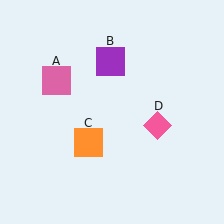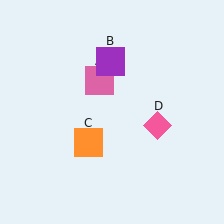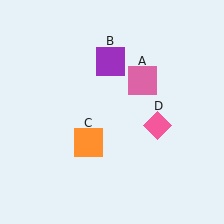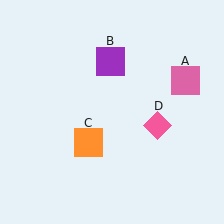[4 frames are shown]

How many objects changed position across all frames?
1 object changed position: pink square (object A).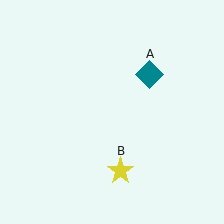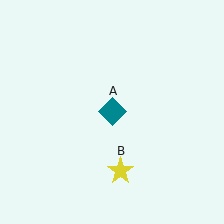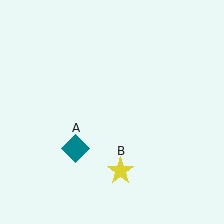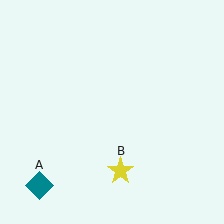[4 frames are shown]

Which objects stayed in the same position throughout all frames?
Yellow star (object B) remained stationary.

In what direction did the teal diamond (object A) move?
The teal diamond (object A) moved down and to the left.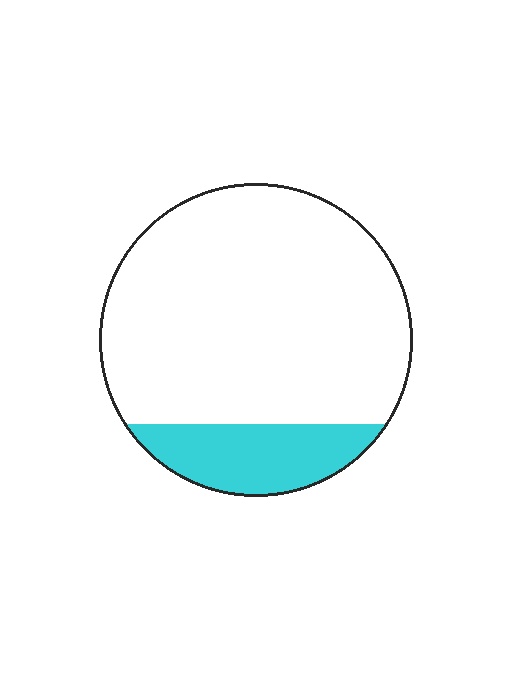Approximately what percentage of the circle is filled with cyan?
Approximately 20%.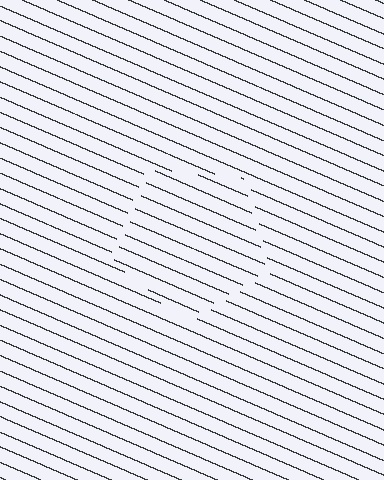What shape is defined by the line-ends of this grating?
An illusory pentagon. The interior of the shape contains the same grating, shifted by half a period — the contour is defined by the phase discontinuity where line-ends from the inner and outer gratings abut.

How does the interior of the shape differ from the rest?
The interior of the shape contains the same grating, shifted by half a period — the contour is defined by the phase discontinuity where line-ends from the inner and outer gratings abut.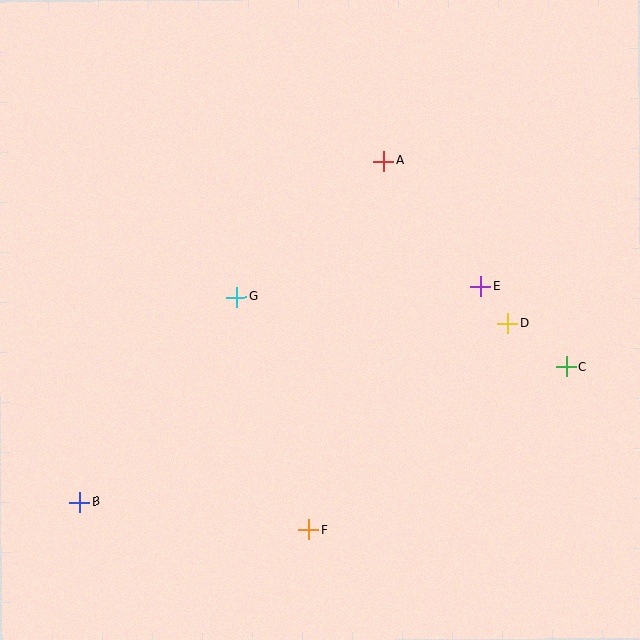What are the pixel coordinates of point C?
Point C is at (567, 367).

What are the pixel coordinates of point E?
Point E is at (480, 286).